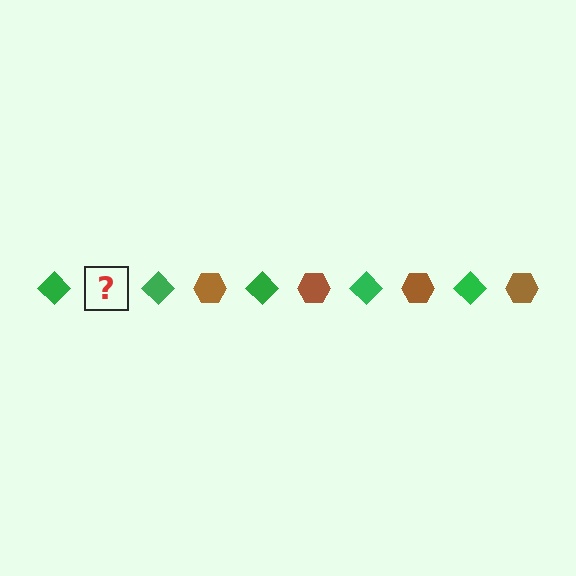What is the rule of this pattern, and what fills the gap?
The rule is that the pattern alternates between green diamond and brown hexagon. The gap should be filled with a brown hexagon.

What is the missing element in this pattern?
The missing element is a brown hexagon.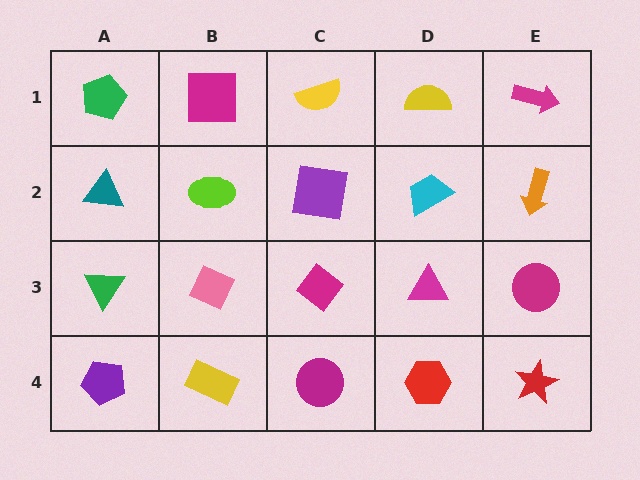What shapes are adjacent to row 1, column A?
A teal triangle (row 2, column A), a magenta square (row 1, column B).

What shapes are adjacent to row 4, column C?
A magenta diamond (row 3, column C), a yellow rectangle (row 4, column B), a red hexagon (row 4, column D).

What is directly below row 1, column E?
An orange arrow.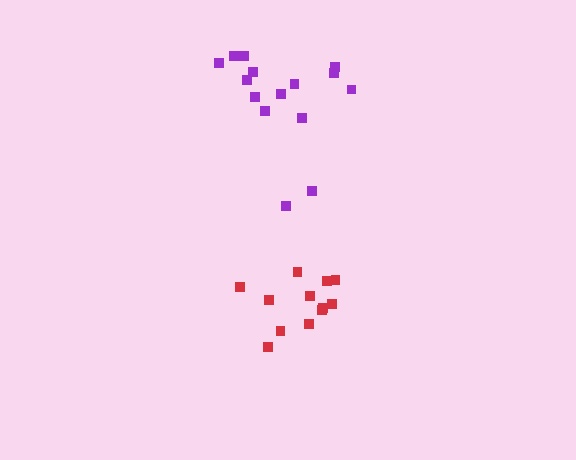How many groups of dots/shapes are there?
There are 2 groups.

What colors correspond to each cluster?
The clusters are colored: red, purple.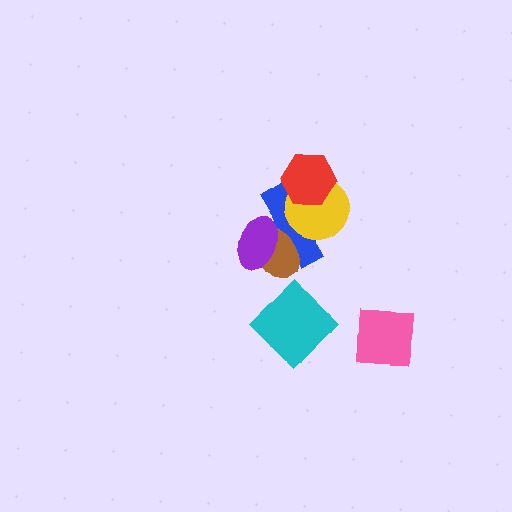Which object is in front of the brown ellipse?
The purple ellipse is in front of the brown ellipse.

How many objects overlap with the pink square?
0 objects overlap with the pink square.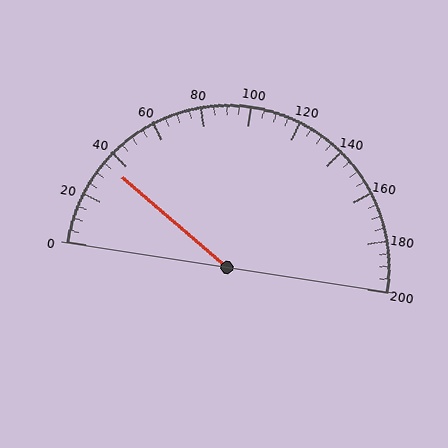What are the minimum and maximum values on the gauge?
The gauge ranges from 0 to 200.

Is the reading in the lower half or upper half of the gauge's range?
The reading is in the lower half of the range (0 to 200).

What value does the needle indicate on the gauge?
The needle indicates approximately 35.